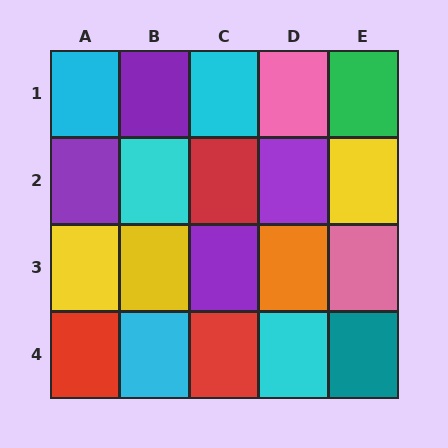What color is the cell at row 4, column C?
Red.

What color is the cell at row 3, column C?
Purple.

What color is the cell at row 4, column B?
Cyan.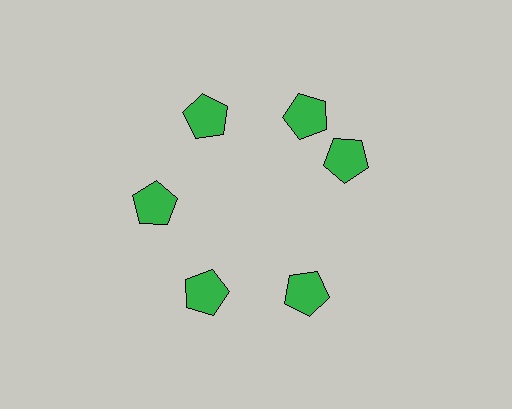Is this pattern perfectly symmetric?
No. The 6 green pentagons are arranged in a ring, but one element near the 3 o'clock position is rotated out of alignment along the ring, breaking the 6-fold rotational symmetry.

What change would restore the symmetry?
The symmetry would be restored by rotating it back into even spacing with its neighbors so that all 6 pentagons sit at equal angles and equal distance from the center.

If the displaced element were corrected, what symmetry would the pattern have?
It would have 6-fold rotational symmetry — the pattern would map onto itself every 60 degrees.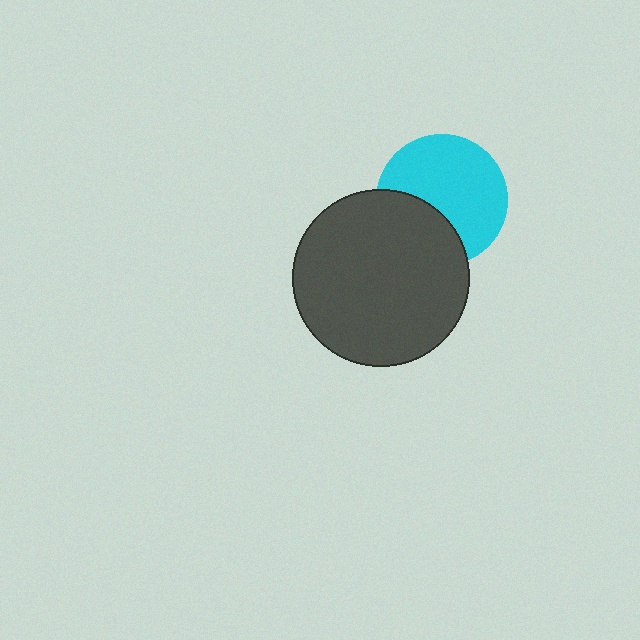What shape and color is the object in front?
The object in front is a dark gray circle.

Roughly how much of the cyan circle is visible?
Most of it is visible (roughly 67%).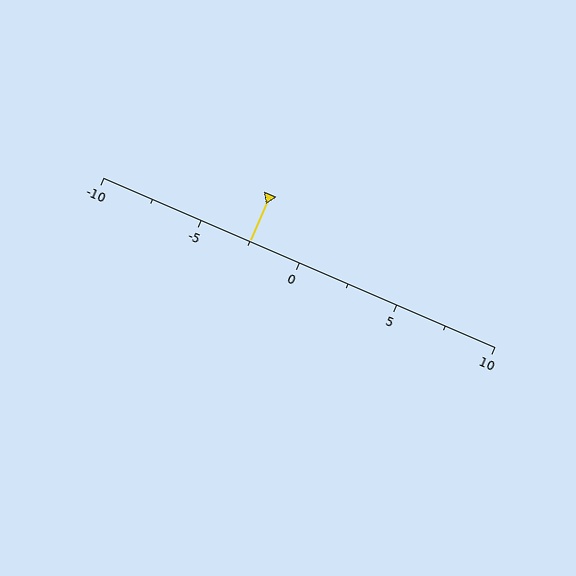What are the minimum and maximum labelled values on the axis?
The axis runs from -10 to 10.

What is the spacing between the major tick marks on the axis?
The major ticks are spaced 5 apart.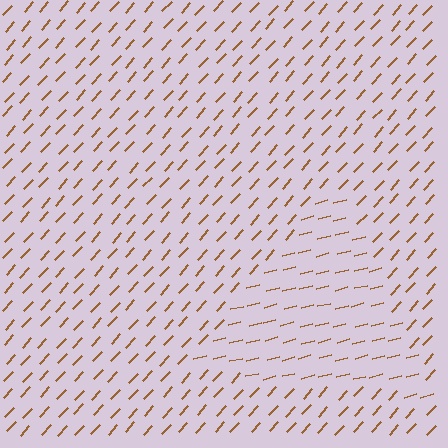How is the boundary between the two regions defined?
The boundary is defined purely by a change in line orientation (approximately 34 degrees difference). All lines are the same color and thickness.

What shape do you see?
I see a triangle.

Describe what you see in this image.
The image is filled with small brown line segments. A triangle region in the image has lines oriented differently from the surrounding lines, creating a visible texture boundary.